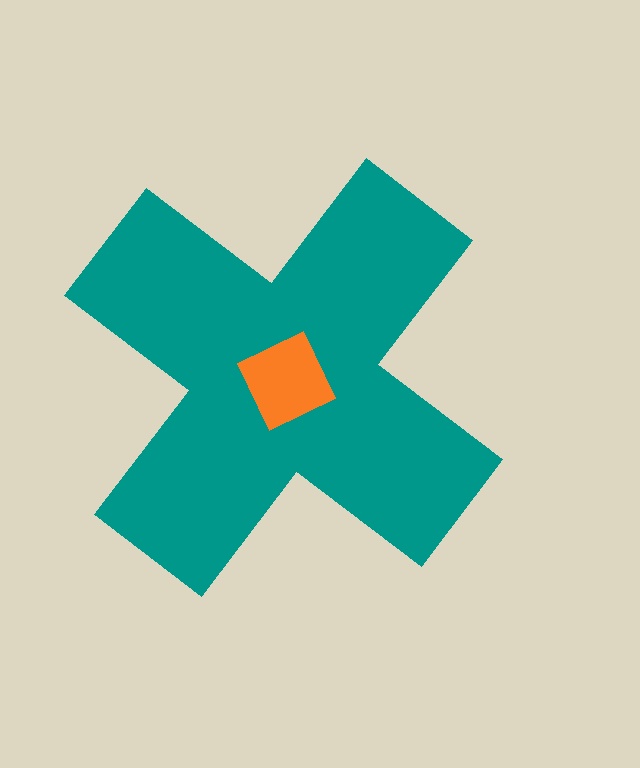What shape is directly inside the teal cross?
The orange diamond.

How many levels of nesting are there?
2.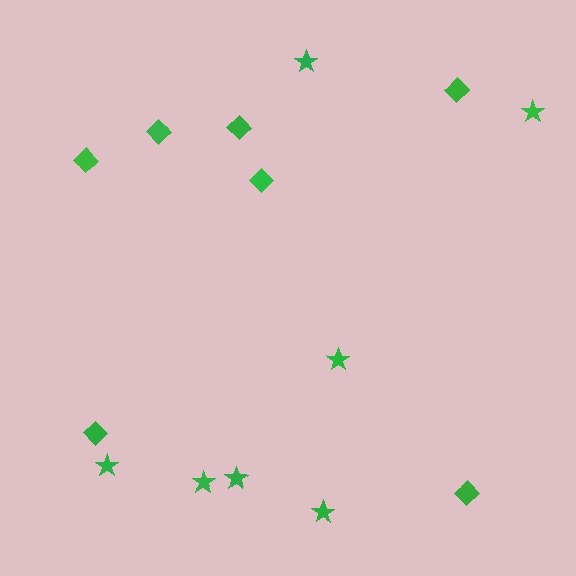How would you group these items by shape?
There are 2 groups: one group of diamonds (7) and one group of stars (7).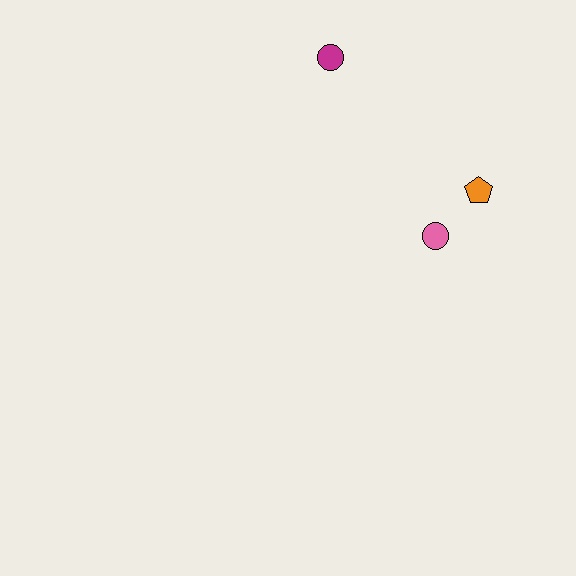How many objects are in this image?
There are 3 objects.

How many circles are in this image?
There are 2 circles.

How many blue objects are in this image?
There are no blue objects.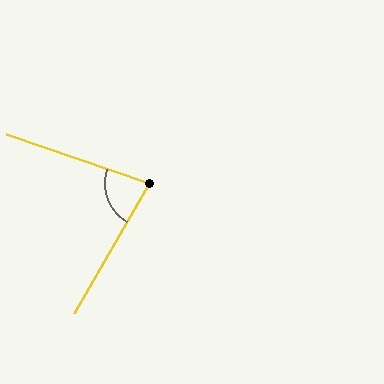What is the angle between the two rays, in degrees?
Approximately 79 degrees.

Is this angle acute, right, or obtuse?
It is acute.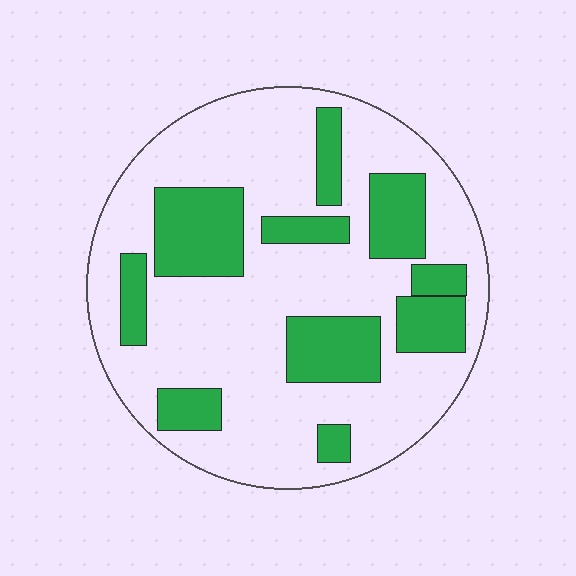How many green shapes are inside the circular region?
10.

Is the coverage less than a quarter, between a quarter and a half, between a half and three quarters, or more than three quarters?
Between a quarter and a half.